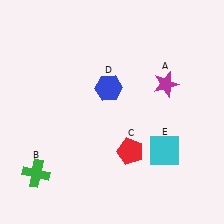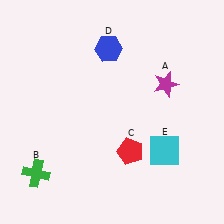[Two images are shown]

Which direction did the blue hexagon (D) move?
The blue hexagon (D) moved up.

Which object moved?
The blue hexagon (D) moved up.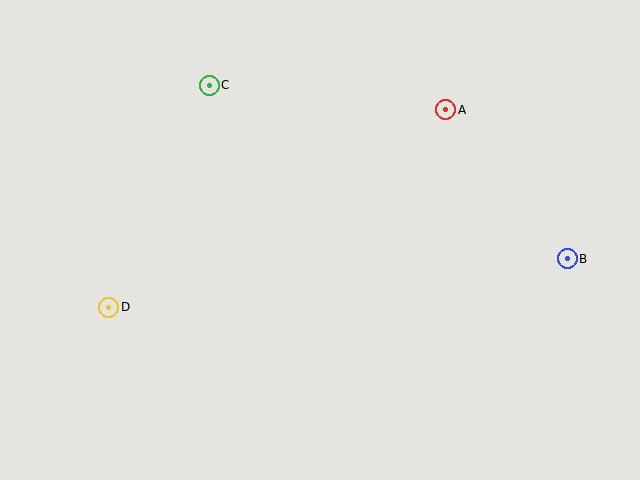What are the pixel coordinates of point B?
Point B is at (567, 259).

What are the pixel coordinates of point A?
Point A is at (446, 110).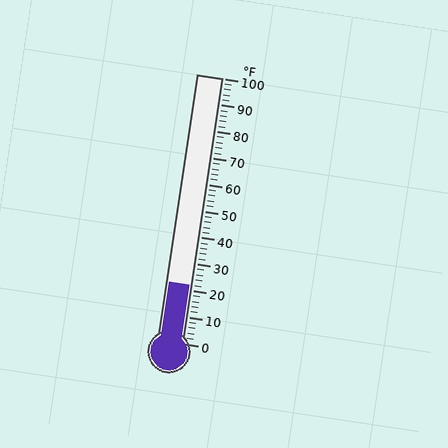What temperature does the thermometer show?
The thermometer shows approximately 22°F.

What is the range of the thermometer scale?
The thermometer scale ranges from 0°F to 100°F.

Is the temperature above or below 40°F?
The temperature is below 40°F.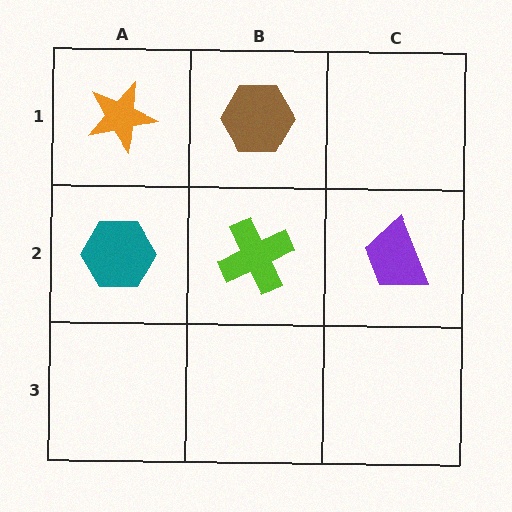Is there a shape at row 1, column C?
No, that cell is empty.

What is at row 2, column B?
A lime cross.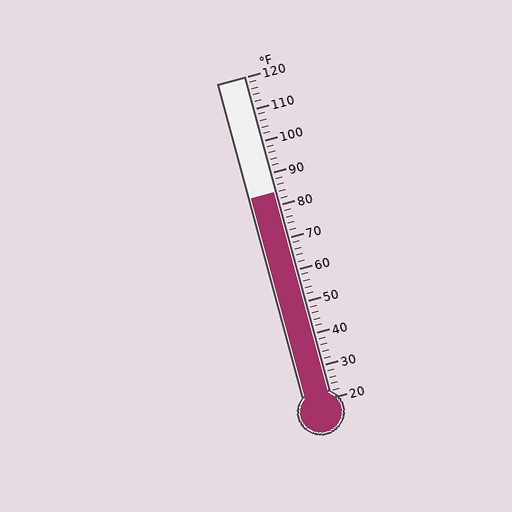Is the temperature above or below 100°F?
The temperature is below 100°F.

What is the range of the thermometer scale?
The thermometer scale ranges from 20°F to 120°F.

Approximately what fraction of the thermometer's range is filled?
The thermometer is filled to approximately 65% of its range.